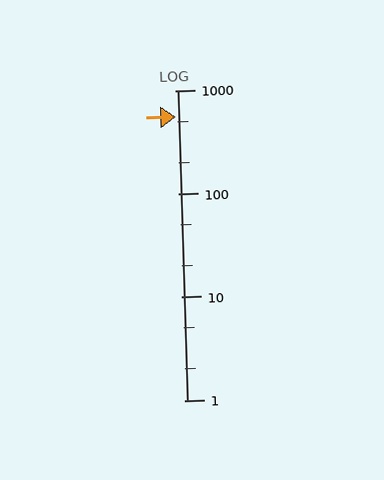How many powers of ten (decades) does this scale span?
The scale spans 3 decades, from 1 to 1000.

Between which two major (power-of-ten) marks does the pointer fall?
The pointer is between 100 and 1000.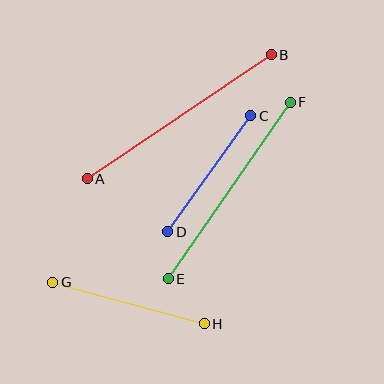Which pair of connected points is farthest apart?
Points A and B are farthest apart.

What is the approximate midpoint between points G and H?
The midpoint is at approximately (128, 303) pixels.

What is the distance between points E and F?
The distance is approximately 214 pixels.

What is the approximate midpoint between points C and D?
The midpoint is at approximately (209, 174) pixels.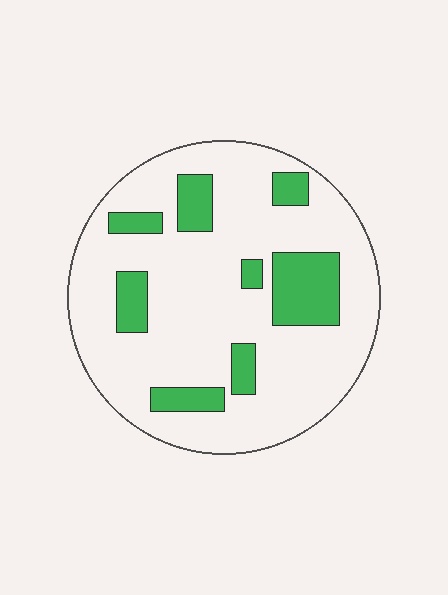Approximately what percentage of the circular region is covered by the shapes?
Approximately 20%.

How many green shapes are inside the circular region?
8.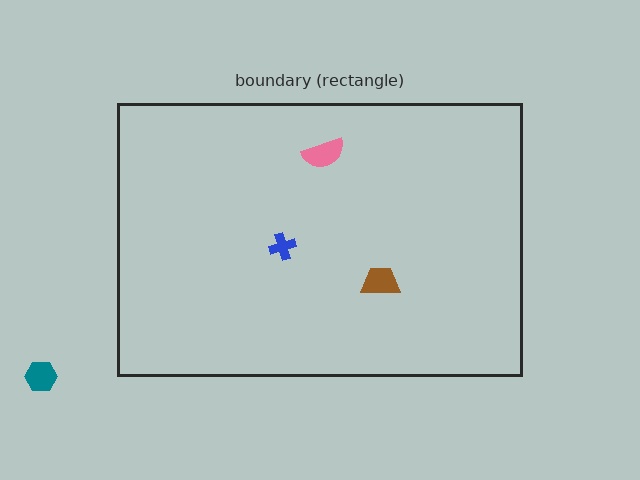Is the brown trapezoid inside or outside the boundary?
Inside.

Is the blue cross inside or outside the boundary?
Inside.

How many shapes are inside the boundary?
3 inside, 1 outside.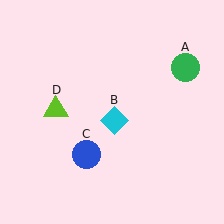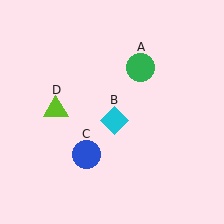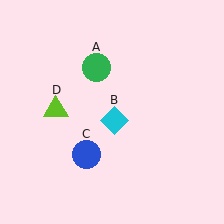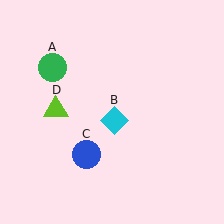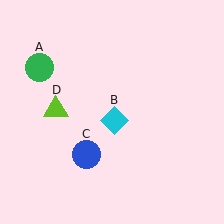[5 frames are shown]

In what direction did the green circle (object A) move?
The green circle (object A) moved left.